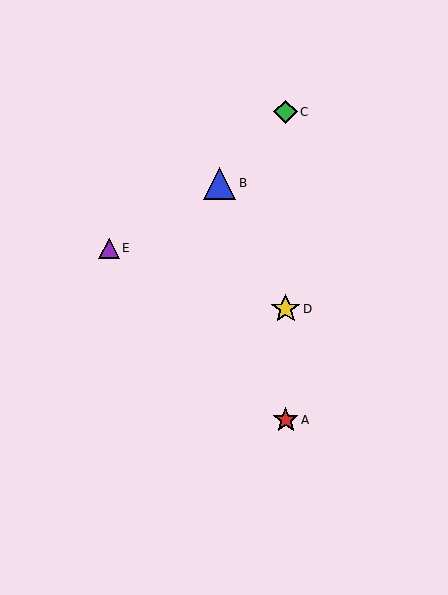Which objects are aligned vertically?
Objects A, C, D are aligned vertically.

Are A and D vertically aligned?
Yes, both are at x≈286.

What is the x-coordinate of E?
Object E is at x≈109.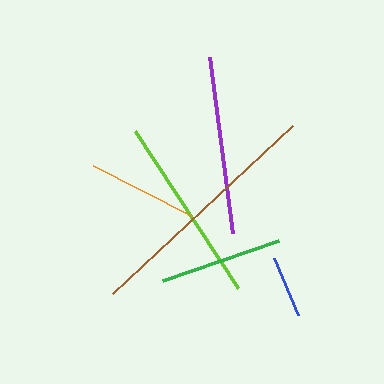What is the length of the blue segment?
The blue segment is approximately 62 pixels long.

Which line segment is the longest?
The brown line is the longest at approximately 247 pixels.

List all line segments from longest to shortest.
From longest to shortest: brown, lime, purple, green, orange, blue.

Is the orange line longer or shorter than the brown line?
The brown line is longer than the orange line.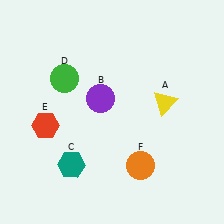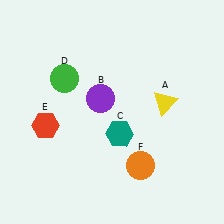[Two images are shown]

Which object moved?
The teal hexagon (C) moved right.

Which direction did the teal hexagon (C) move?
The teal hexagon (C) moved right.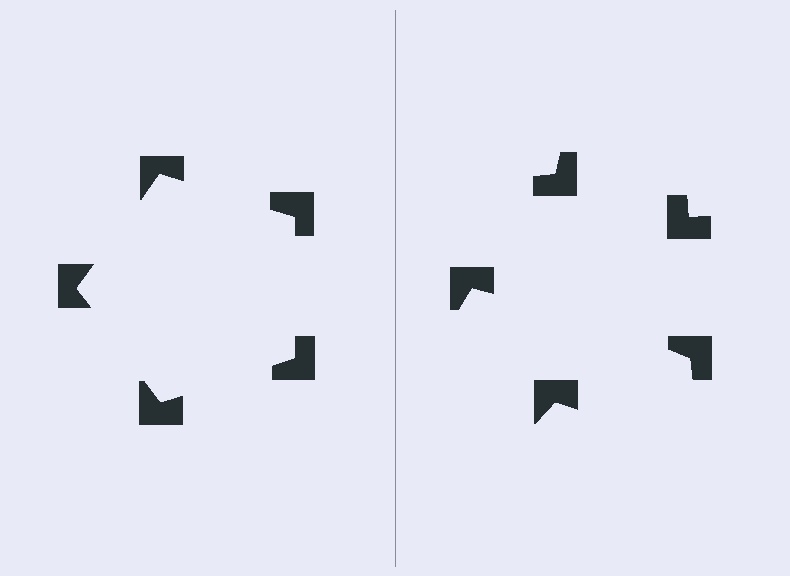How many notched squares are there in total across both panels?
10 — 5 on each side.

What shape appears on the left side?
An illusory pentagon.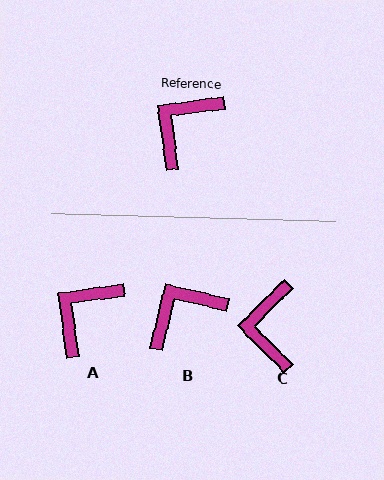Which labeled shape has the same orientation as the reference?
A.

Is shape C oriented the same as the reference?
No, it is off by about 37 degrees.